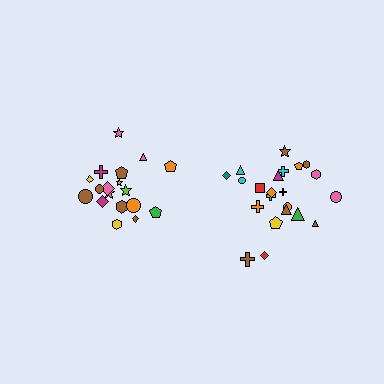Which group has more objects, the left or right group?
The right group.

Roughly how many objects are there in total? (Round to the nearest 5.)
Roughly 40 objects in total.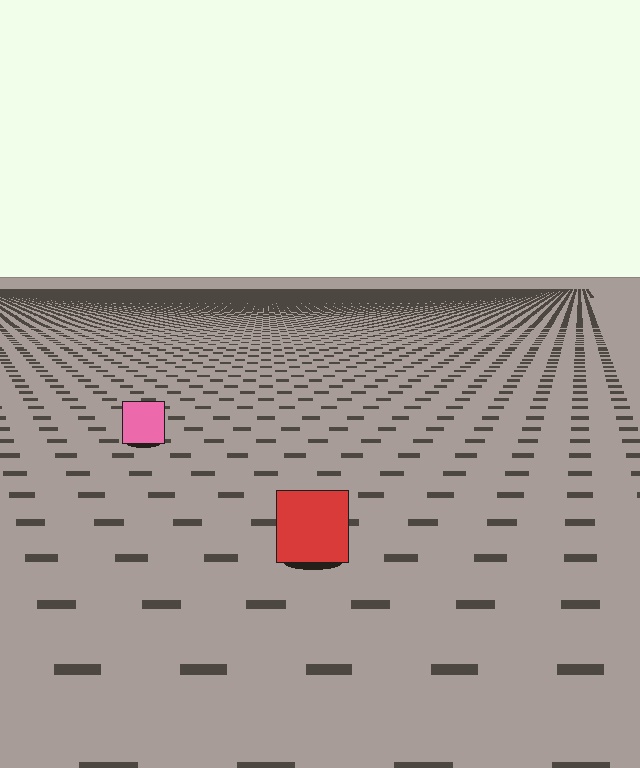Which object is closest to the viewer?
The red square is closest. The texture marks near it are larger and more spread out.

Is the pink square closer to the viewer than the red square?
No. The red square is closer — you can tell from the texture gradient: the ground texture is coarser near it.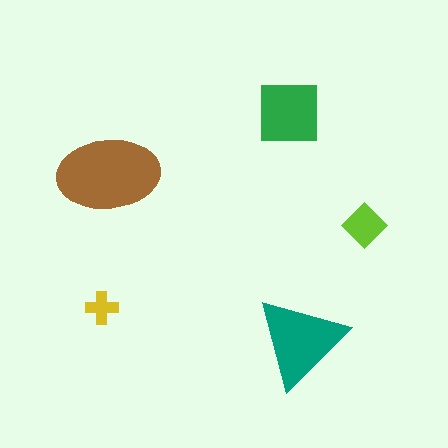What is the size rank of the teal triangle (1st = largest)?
2nd.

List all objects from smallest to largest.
The yellow cross, the lime diamond, the green square, the teal triangle, the brown ellipse.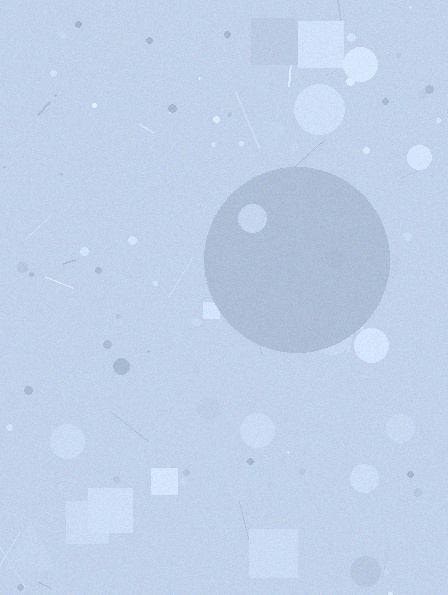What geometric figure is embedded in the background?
A circle is embedded in the background.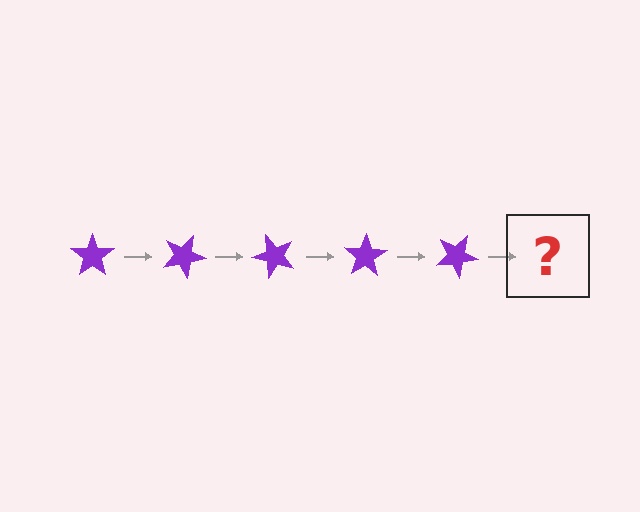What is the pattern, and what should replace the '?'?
The pattern is that the star rotates 25 degrees each step. The '?' should be a purple star rotated 125 degrees.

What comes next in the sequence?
The next element should be a purple star rotated 125 degrees.